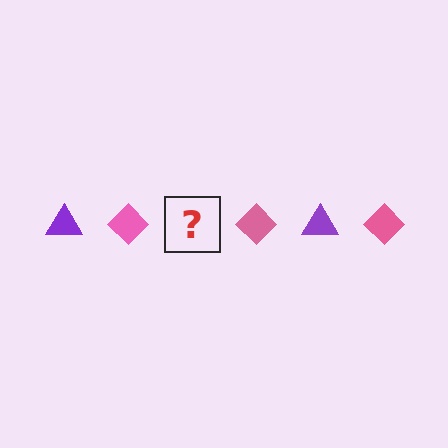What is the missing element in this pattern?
The missing element is a purple triangle.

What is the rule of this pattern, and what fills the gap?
The rule is that the pattern alternates between purple triangle and pink diamond. The gap should be filled with a purple triangle.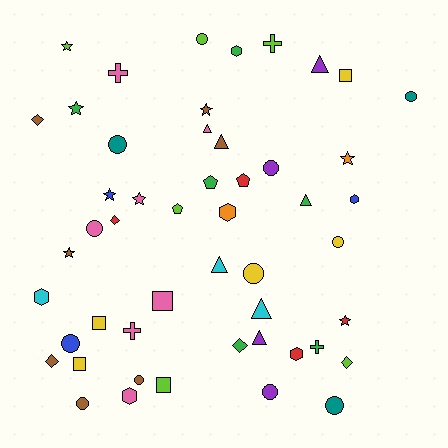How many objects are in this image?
There are 50 objects.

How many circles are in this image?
There are 12 circles.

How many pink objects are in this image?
There are 7 pink objects.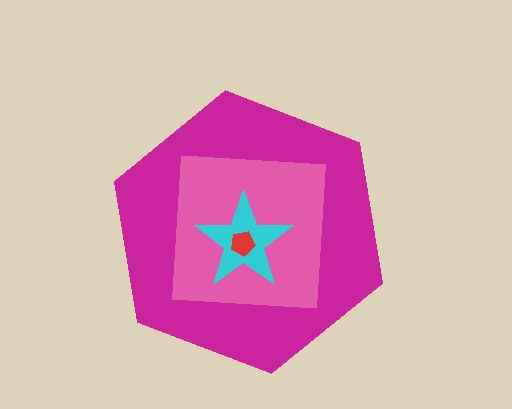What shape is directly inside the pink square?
The cyan star.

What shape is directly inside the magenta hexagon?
The pink square.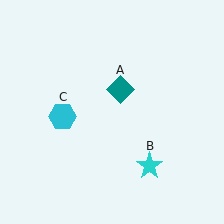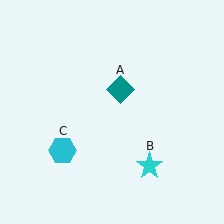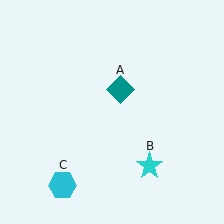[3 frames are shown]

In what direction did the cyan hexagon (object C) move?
The cyan hexagon (object C) moved down.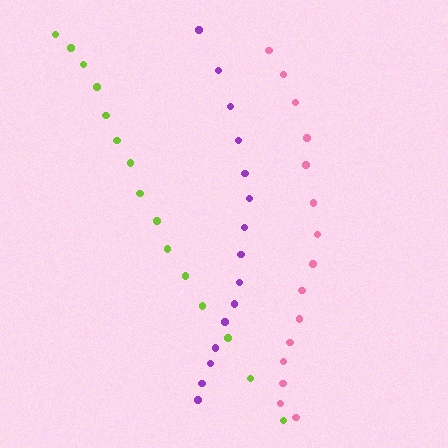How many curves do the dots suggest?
There are 3 distinct paths.